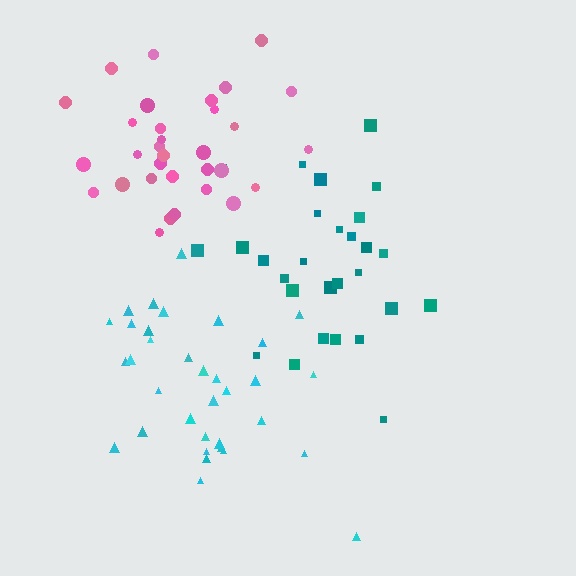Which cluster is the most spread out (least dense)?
Cyan.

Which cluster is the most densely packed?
Pink.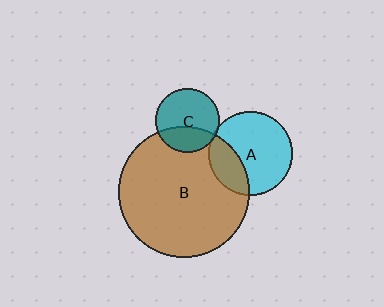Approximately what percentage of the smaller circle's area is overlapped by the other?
Approximately 30%.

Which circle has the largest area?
Circle B (brown).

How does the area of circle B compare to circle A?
Approximately 2.4 times.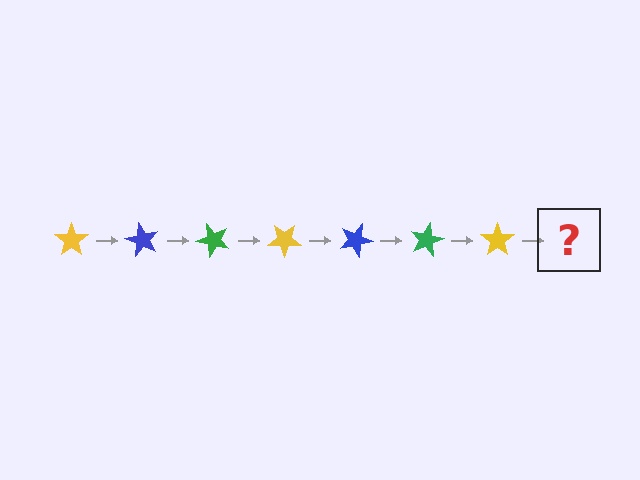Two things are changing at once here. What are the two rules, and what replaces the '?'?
The two rules are that it rotates 60 degrees each step and the color cycles through yellow, blue, and green. The '?' should be a blue star, rotated 420 degrees from the start.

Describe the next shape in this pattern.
It should be a blue star, rotated 420 degrees from the start.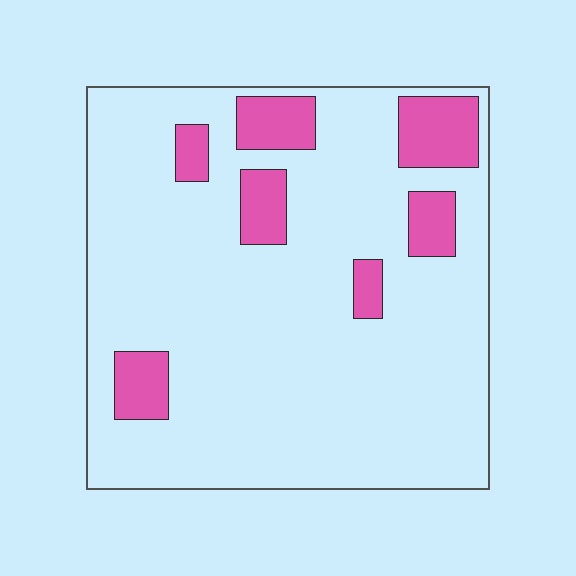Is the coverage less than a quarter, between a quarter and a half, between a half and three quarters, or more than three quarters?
Less than a quarter.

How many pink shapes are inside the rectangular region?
7.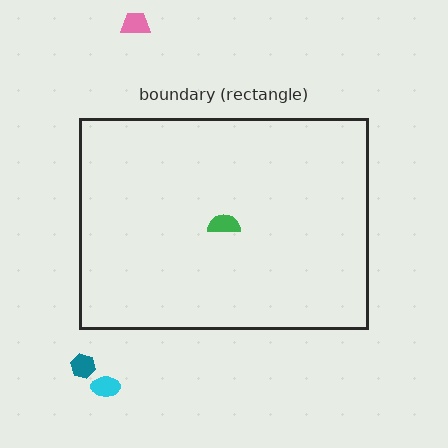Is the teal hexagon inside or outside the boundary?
Outside.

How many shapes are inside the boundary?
1 inside, 3 outside.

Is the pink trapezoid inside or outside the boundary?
Outside.